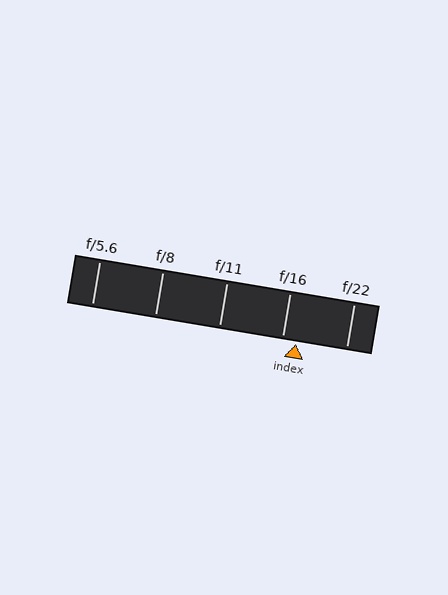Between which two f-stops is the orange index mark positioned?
The index mark is between f/16 and f/22.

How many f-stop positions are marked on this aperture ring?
There are 5 f-stop positions marked.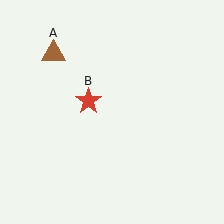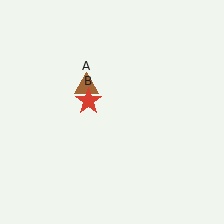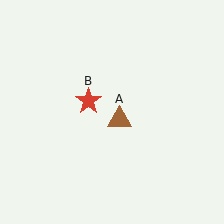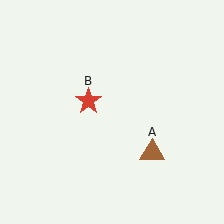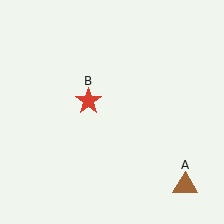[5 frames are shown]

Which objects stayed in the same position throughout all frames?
Red star (object B) remained stationary.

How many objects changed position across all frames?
1 object changed position: brown triangle (object A).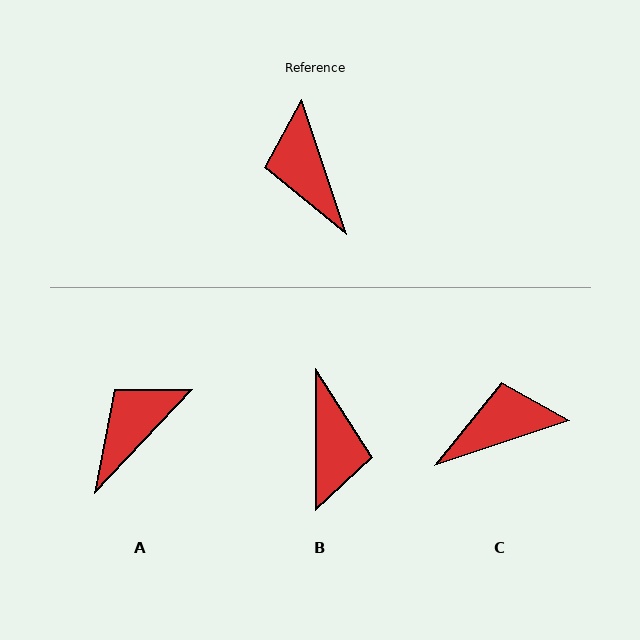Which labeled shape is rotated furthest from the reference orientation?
B, about 162 degrees away.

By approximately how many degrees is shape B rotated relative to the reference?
Approximately 162 degrees counter-clockwise.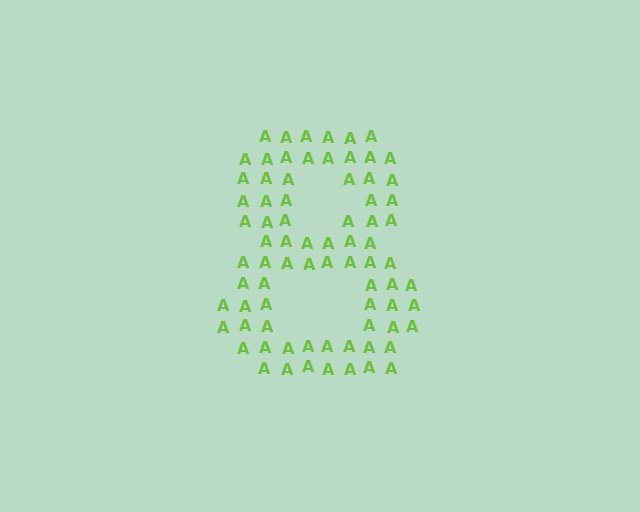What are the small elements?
The small elements are letter A's.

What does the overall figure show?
The overall figure shows the digit 8.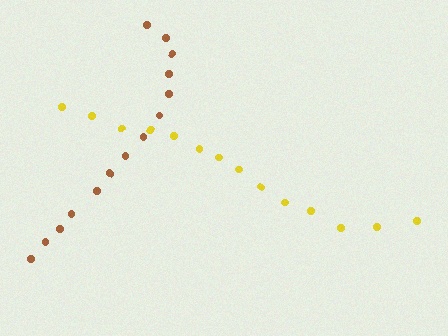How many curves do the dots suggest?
There are 2 distinct paths.